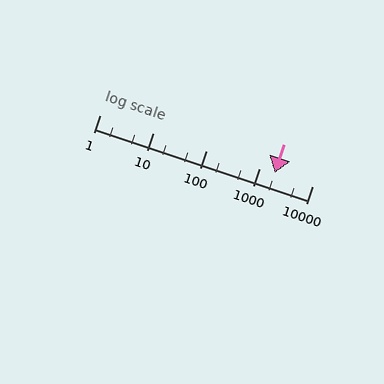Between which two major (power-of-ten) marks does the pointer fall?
The pointer is between 1000 and 10000.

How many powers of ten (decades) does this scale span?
The scale spans 4 decades, from 1 to 10000.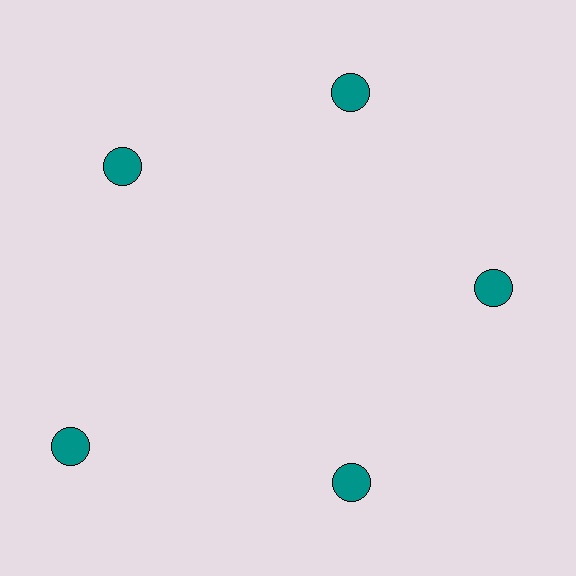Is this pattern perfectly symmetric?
No. The 5 teal circles are arranged in a ring, but one element near the 8 o'clock position is pushed outward from the center, breaking the 5-fold rotational symmetry.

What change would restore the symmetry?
The symmetry would be restored by moving it inward, back onto the ring so that all 5 circles sit at equal angles and equal distance from the center.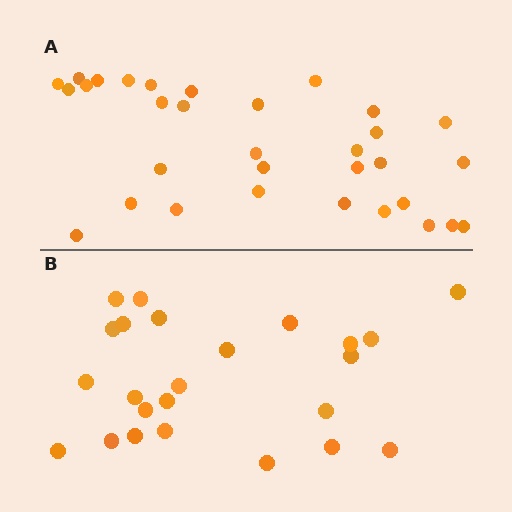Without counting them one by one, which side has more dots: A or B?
Region A (the top region) has more dots.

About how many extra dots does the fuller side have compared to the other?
Region A has roughly 8 or so more dots than region B.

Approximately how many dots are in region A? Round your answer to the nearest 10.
About 30 dots. (The exact count is 32, which rounds to 30.)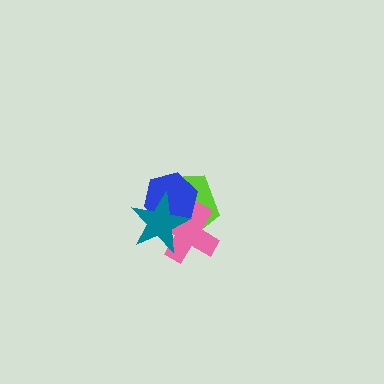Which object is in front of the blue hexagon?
The teal star is in front of the blue hexagon.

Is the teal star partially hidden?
No, no other shape covers it.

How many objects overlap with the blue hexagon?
3 objects overlap with the blue hexagon.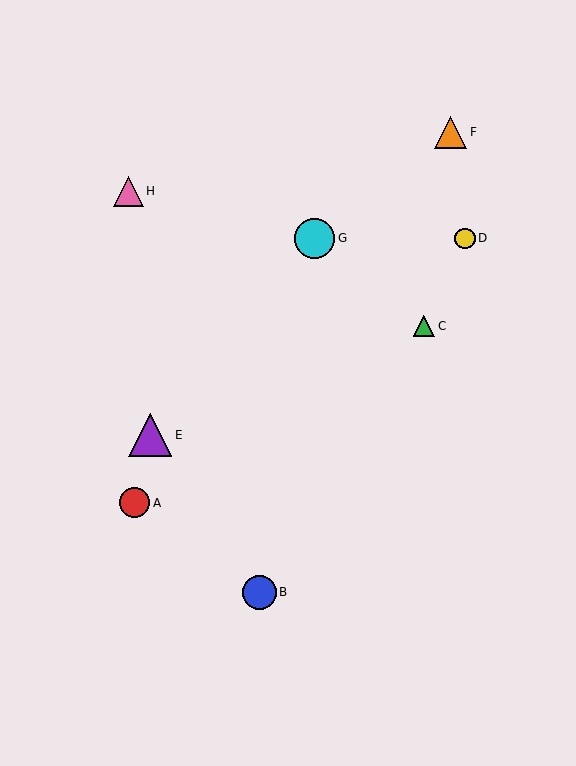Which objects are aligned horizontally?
Objects D, G are aligned horizontally.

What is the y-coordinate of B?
Object B is at y≈592.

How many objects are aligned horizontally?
2 objects (D, G) are aligned horizontally.